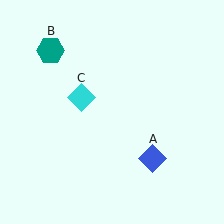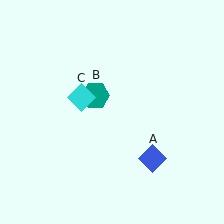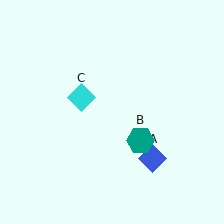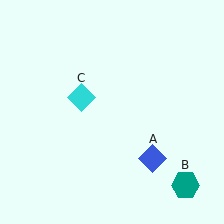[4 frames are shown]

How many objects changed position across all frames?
1 object changed position: teal hexagon (object B).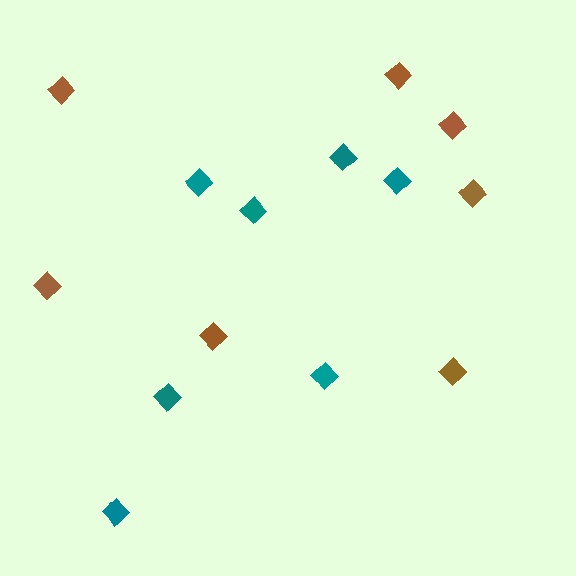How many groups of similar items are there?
There are 2 groups: one group of teal diamonds (7) and one group of brown diamonds (7).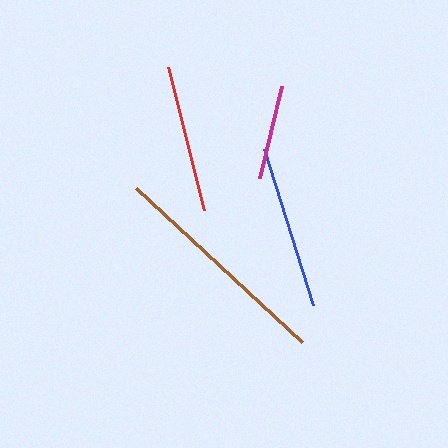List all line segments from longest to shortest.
From longest to shortest: brown, blue, red, magenta.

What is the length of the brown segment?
The brown segment is approximately 227 pixels long.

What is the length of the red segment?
The red segment is approximately 147 pixels long.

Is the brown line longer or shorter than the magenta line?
The brown line is longer than the magenta line.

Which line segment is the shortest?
The magenta line is the shortest at approximately 95 pixels.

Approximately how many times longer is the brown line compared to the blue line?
The brown line is approximately 1.4 times the length of the blue line.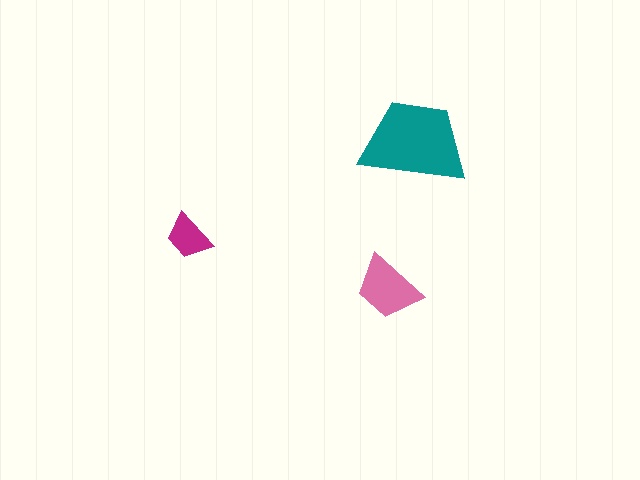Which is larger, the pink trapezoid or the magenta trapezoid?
The pink one.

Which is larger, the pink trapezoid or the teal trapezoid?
The teal one.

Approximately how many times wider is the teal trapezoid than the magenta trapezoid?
About 2 times wider.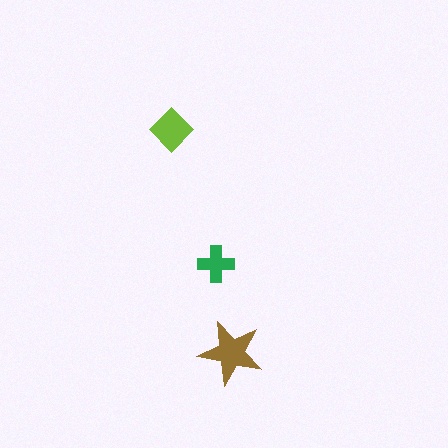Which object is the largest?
The brown star.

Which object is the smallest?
The green cross.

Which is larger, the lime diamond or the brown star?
The brown star.